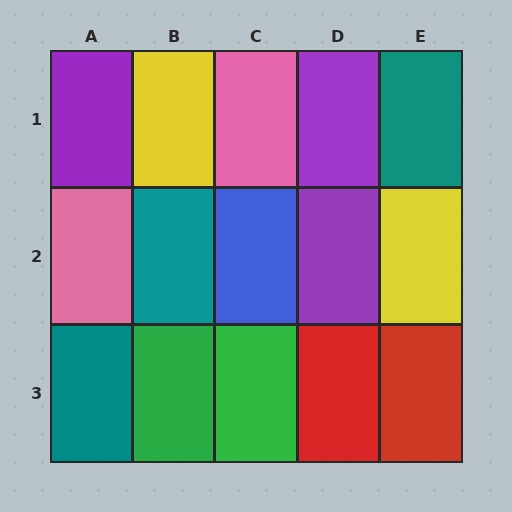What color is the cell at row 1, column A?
Purple.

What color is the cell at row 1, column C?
Pink.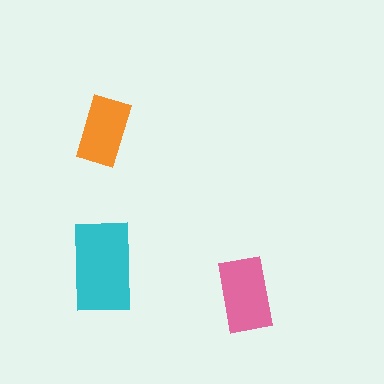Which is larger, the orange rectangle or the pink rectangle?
The pink one.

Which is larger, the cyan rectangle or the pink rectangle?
The cyan one.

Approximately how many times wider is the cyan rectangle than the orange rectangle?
About 1.5 times wider.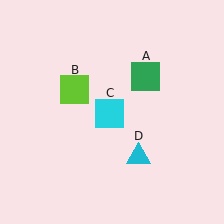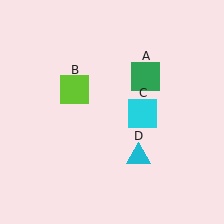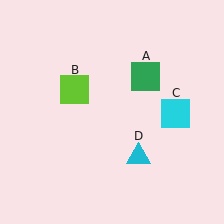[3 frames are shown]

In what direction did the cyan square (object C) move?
The cyan square (object C) moved right.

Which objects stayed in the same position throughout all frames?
Green square (object A) and lime square (object B) and cyan triangle (object D) remained stationary.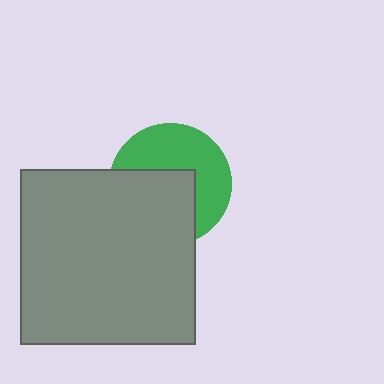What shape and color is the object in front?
The object in front is a gray square.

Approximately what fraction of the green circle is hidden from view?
Roughly 48% of the green circle is hidden behind the gray square.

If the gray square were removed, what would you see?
You would see the complete green circle.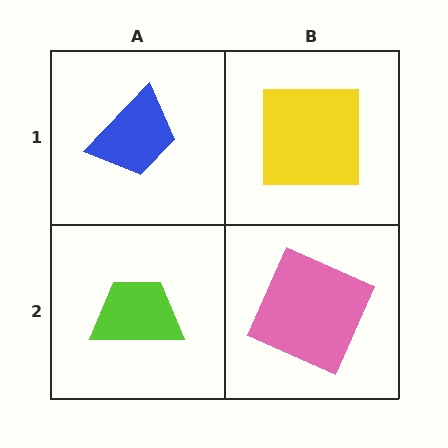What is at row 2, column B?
A pink square.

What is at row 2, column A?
A lime trapezoid.